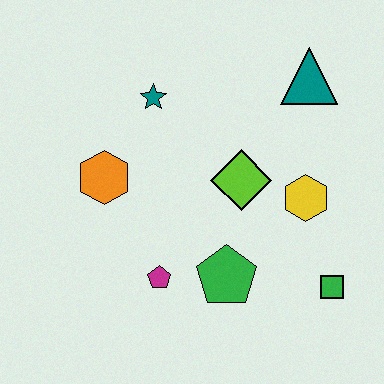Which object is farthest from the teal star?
The green square is farthest from the teal star.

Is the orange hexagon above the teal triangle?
No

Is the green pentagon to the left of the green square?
Yes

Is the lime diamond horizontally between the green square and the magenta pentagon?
Yes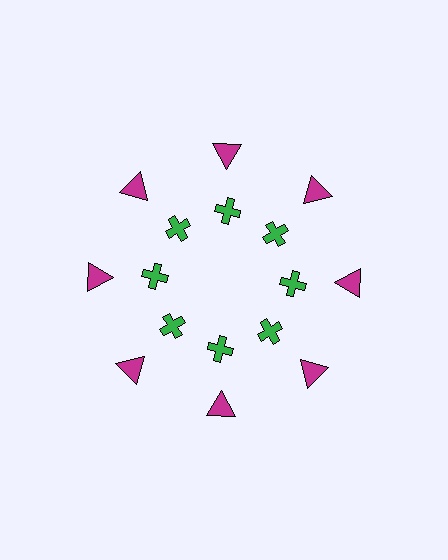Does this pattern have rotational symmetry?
Yes, this pattern has 8-fold rotational symmetry. It looks the same after rotating 45 degrees around the center.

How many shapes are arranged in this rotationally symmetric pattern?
There are 16 shapes, arranged in 8 groups of 2.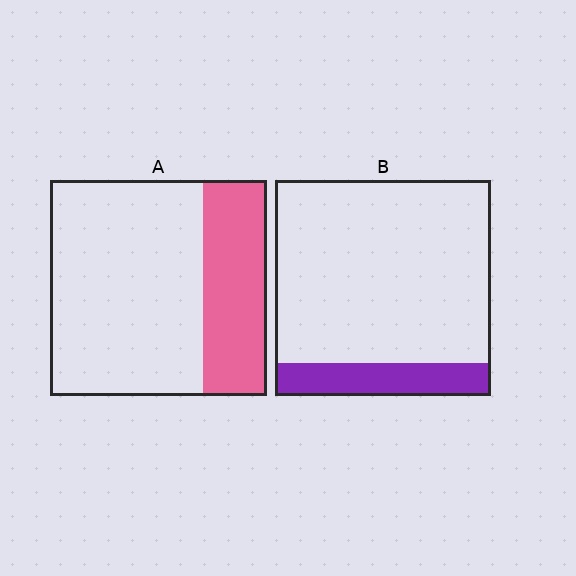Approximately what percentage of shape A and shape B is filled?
A is approximately 30% and B is approximately 15%.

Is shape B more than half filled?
No.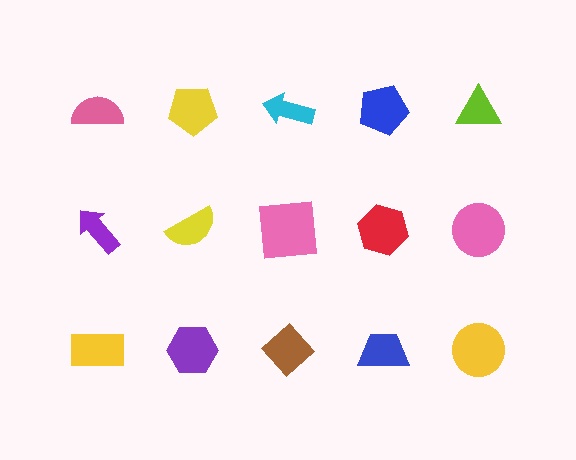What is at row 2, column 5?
A pink circle.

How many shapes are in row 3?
5 shapes.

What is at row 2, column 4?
A red hexagon.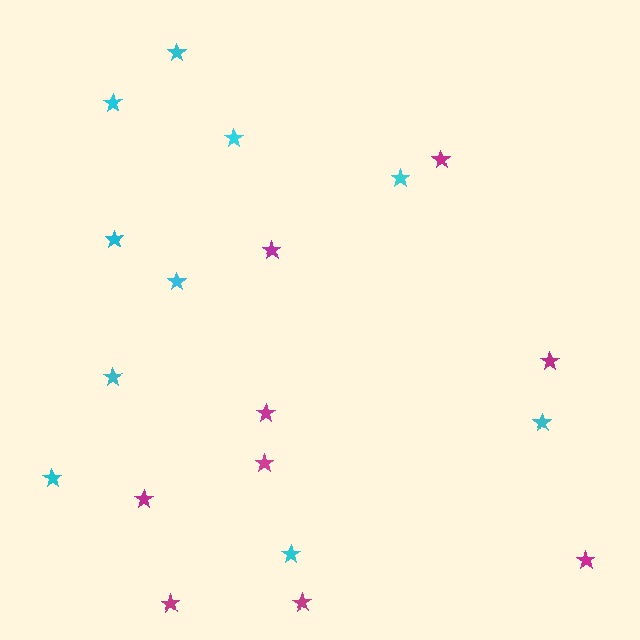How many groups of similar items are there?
There are 2 groups: one group of cyan stars (10) and one group of magenta stars (9).